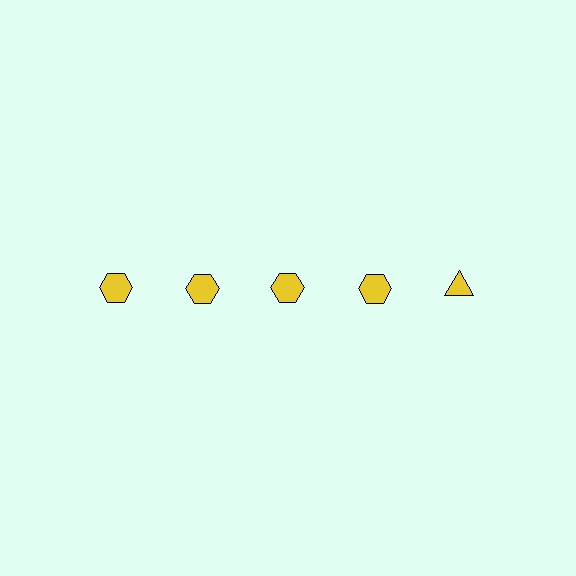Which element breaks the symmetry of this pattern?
The yellow triangle in the top row, rightmost column breaks the symmetry. All other shapes are yellow hexagons.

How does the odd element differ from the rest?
It has a different shape: triangle instead of hexagon.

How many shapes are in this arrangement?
There are 5 shapes arranged in a grid pattern.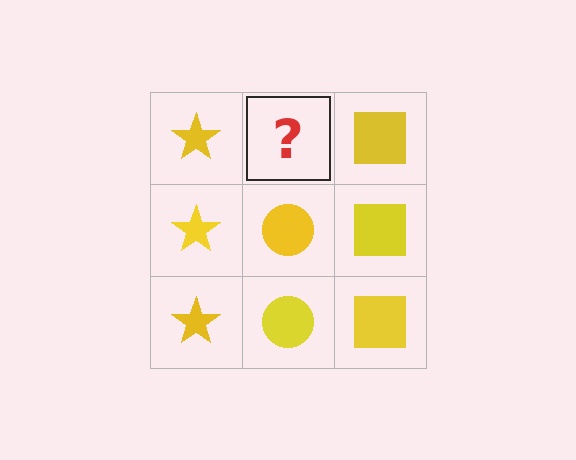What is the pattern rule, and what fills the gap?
The rule is that each column has a consistent shape. The gap should be filled with a yellow circle.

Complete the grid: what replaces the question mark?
The question mark should be replaced with a yellow circle.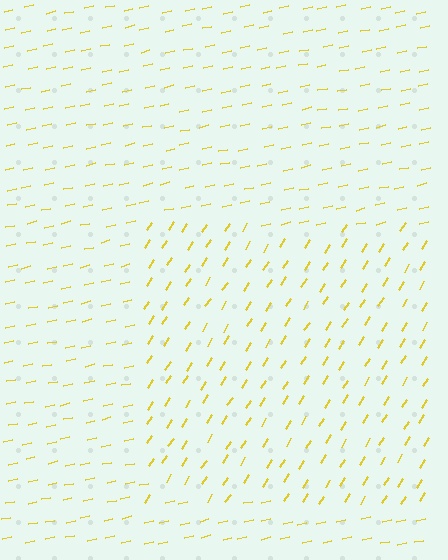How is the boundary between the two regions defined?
The boundary is defined purely by a change in line orientation (approximately 45 degrees difference). All lines are the same color and thickness.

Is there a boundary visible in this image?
Yes, there is a texture boundary formed by a change in line orientation.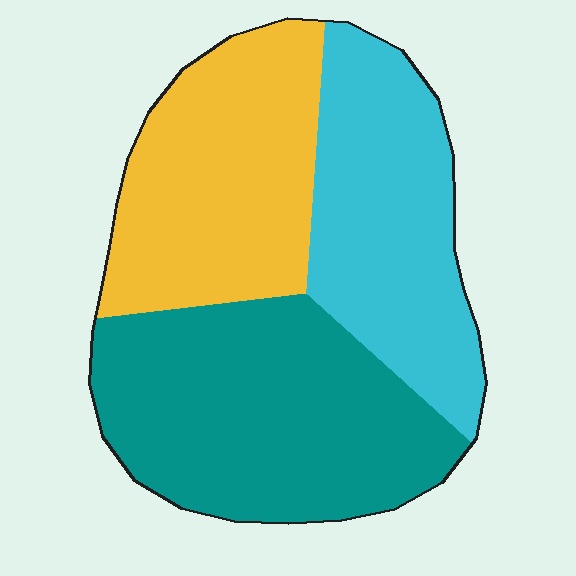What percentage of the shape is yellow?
Yellow takes up about one third (1/3) of the shape.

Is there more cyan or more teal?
Teal.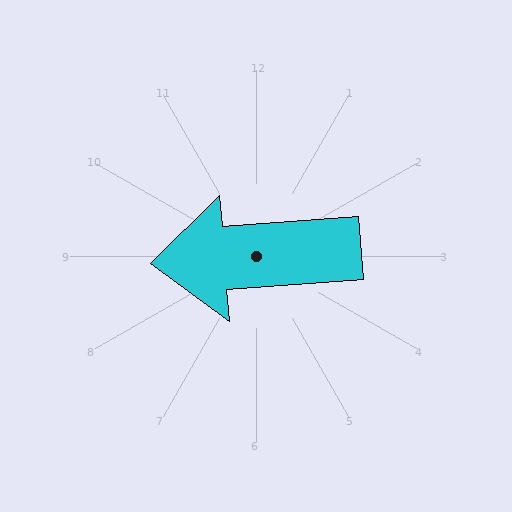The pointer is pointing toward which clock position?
Roughly 9 o'clock.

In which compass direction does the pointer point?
West.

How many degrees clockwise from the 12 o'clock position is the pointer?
Approximately 266 degrees.